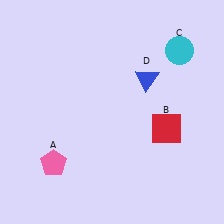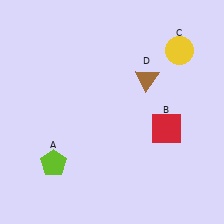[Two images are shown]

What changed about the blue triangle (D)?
In Image 1, D is blue. In Image 2, it changed to brown.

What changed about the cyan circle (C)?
In Image 1, C is cyan. In Image 2, it changed to yellow.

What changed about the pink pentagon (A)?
In Image 1, A is pink. In Image 2, it changed to lime.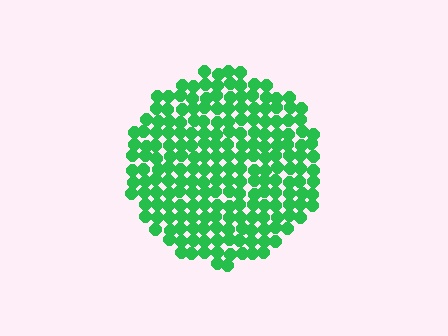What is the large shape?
The large shape is a circle.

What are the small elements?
The small elements are circles.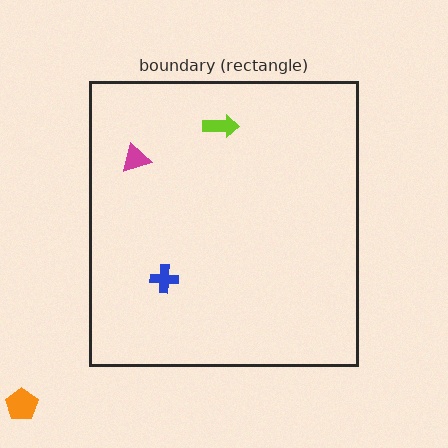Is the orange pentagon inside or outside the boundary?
Outside.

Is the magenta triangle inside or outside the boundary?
Inside.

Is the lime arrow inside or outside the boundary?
Inside.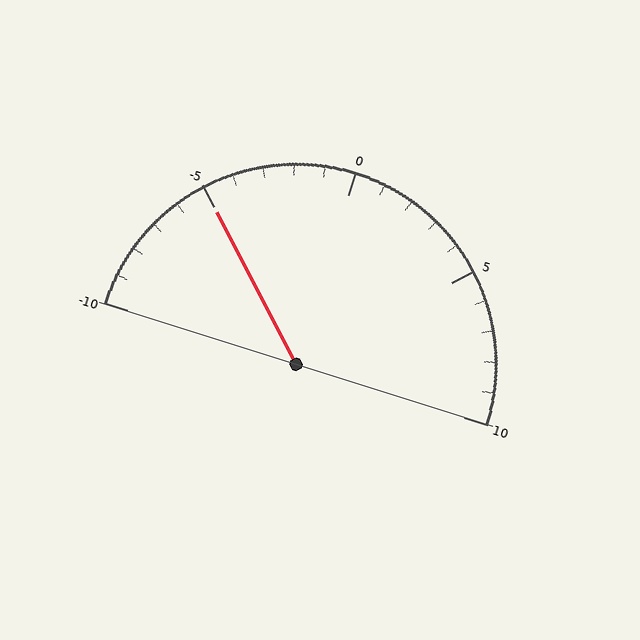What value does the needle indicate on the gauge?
The needle indicates approximately -5.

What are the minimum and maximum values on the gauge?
The gauge ranges from -10 to 10.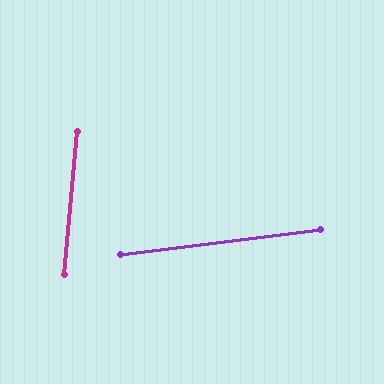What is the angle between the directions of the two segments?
Approximately 78 degrees.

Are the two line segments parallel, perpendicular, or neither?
Neither parallel nor perpendicular — they differ by about 78°.